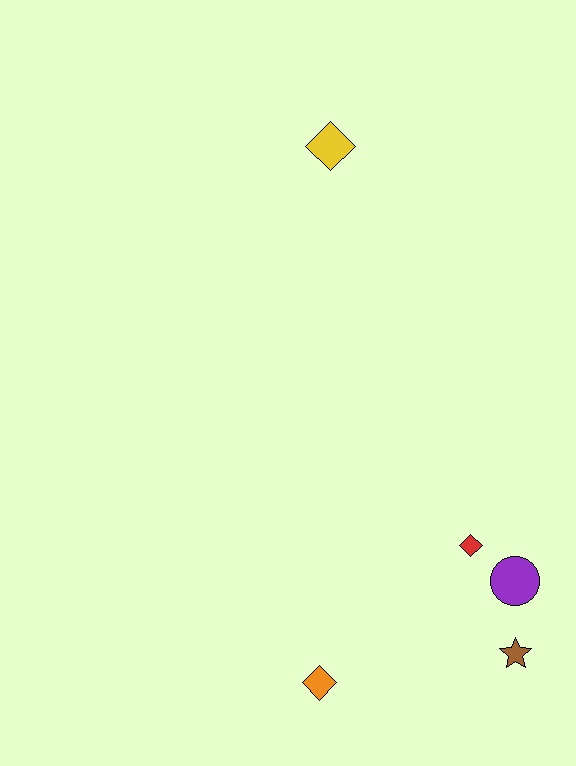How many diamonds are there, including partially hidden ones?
There are 3 diamonds.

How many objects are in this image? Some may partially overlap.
There are 5 objects.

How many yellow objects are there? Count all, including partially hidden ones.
There is 1 yellow object.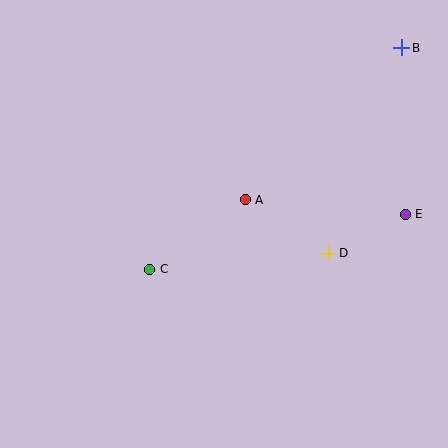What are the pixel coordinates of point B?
Point B is at (402, 48).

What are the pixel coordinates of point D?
Point D is at (329, 253).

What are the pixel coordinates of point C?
Point C is at (150, 269).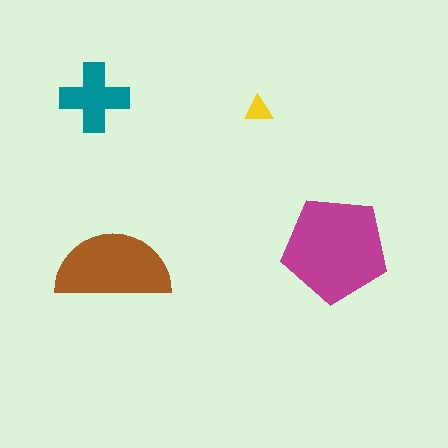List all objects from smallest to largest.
The yellow triangle, the teal cross, the brown semicircle, the magenta pentagon.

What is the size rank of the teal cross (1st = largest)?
3rd.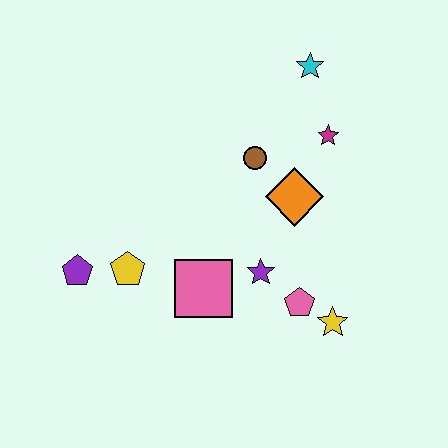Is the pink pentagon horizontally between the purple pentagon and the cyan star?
Yes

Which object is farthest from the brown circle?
The purple pentagon is farthest from the brown circle.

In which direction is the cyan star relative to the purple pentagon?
The cyan star is to the right of the purple pentagon.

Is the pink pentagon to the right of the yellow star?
No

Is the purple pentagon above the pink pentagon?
Yes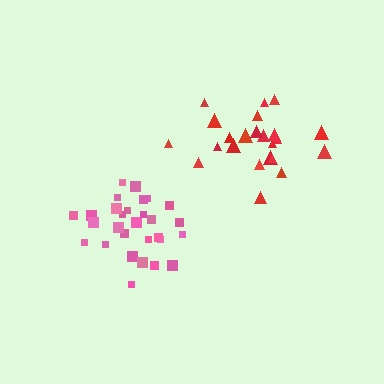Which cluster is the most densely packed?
Pink.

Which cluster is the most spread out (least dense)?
Red.